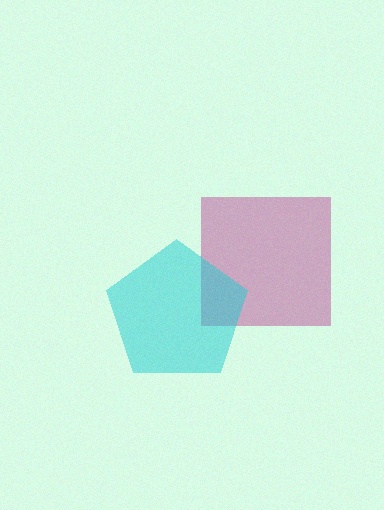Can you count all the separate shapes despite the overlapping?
Yes, there are 2 separate shapes.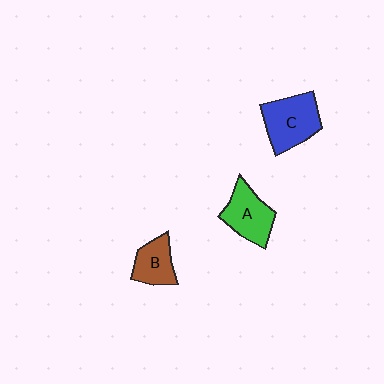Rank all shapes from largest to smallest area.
From largest to smallest: C (blue), A (green), B (brown).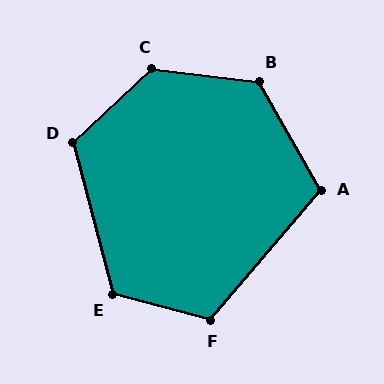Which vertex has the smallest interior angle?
A, at approximately 110 degrees.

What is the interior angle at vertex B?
Approximately 126 degrees (obtuse).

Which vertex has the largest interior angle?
C, at approximately 131 degrees.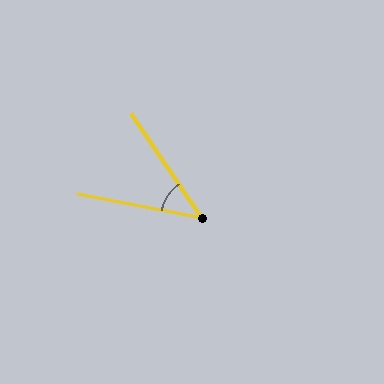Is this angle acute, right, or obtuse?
It is acute.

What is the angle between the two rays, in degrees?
Approximately 45 degrees.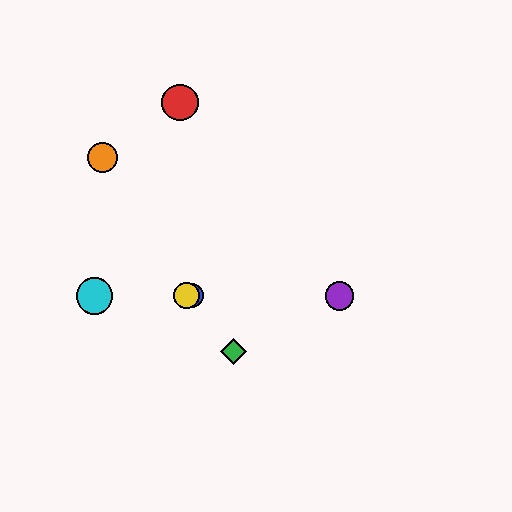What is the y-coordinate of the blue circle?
The blue circle is at y≈296.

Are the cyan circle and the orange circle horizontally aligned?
No, the cyan circle is at y≈296 and the orange circle is at y≈158.